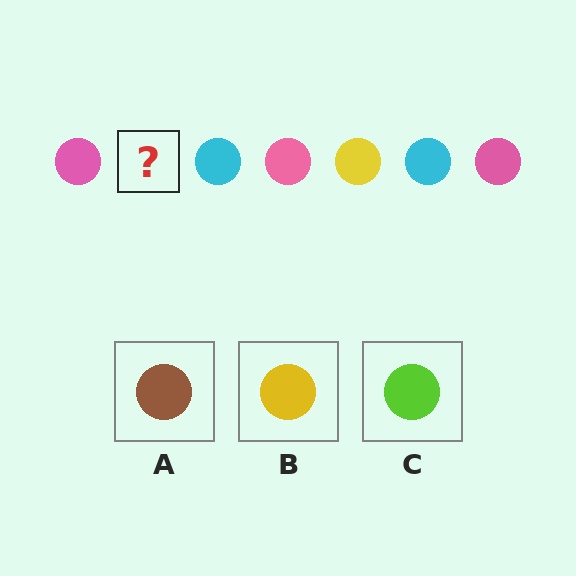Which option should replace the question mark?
Option B.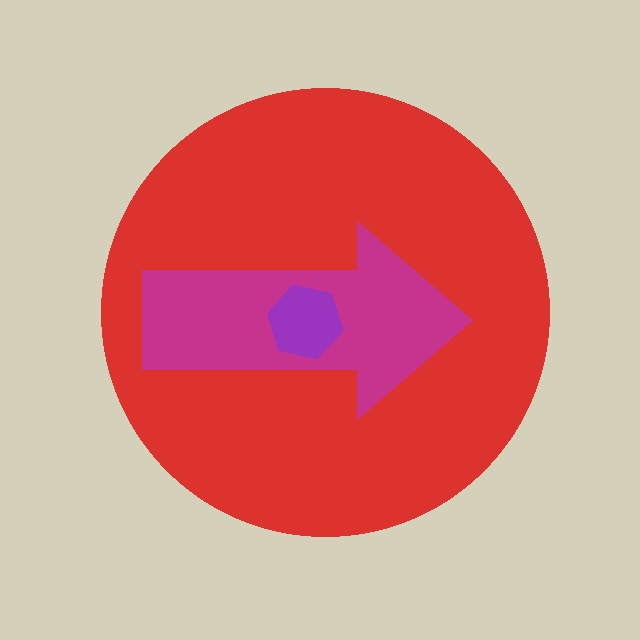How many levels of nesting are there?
3.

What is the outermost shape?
The red circle.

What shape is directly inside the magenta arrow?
The purple hexagon.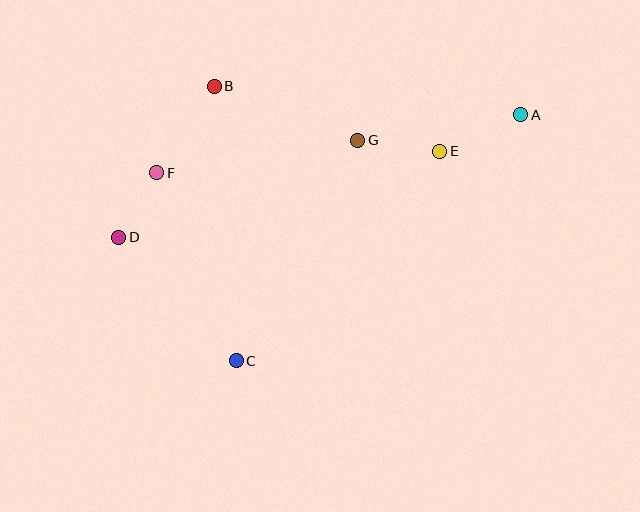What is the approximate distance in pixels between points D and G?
The distance between D and G is approximately 258 pixels.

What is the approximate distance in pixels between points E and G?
The distance between E and G is approximately 83 pixels.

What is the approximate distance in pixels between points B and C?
The distance between B and C is approximately 275 pixels.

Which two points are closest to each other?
Points D and F are closest to each other.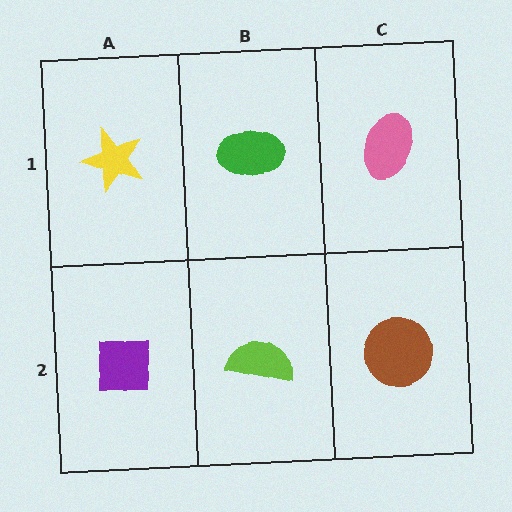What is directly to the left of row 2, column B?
A purple square.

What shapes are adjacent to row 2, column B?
A green ellipse (row 1, column B), a purple square (row 2, column A), a brown circle (row 2, column C).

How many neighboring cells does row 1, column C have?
2.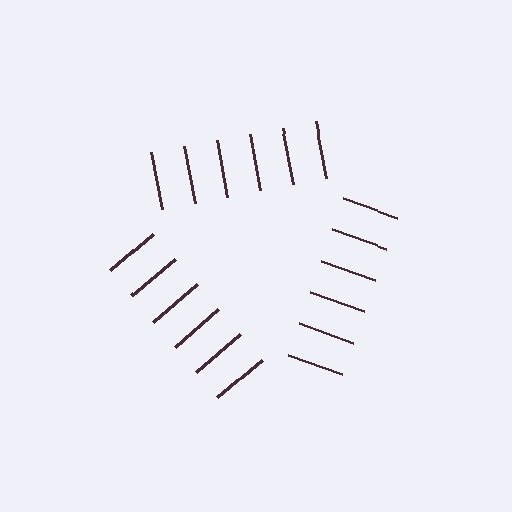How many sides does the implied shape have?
3 sides — the line-ends trace a triangle.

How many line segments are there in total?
18 — 6 along each of the 3 edges.